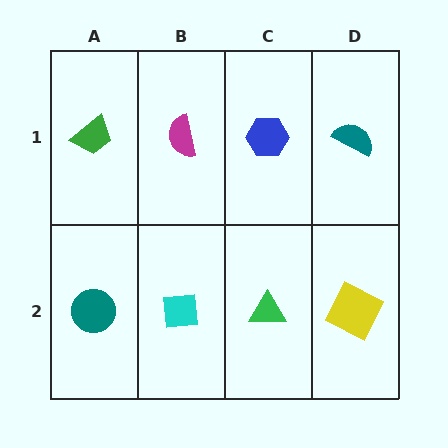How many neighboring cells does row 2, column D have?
2.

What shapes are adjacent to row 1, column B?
A cyan square (row 2, column B), a green trapezoid (row 1, column A), a blue hexagon (row 1, column C).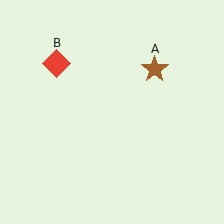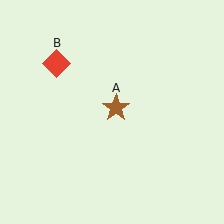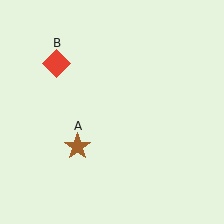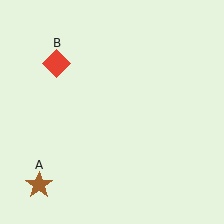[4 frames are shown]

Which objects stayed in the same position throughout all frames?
Red diamond (object B) remained stationary.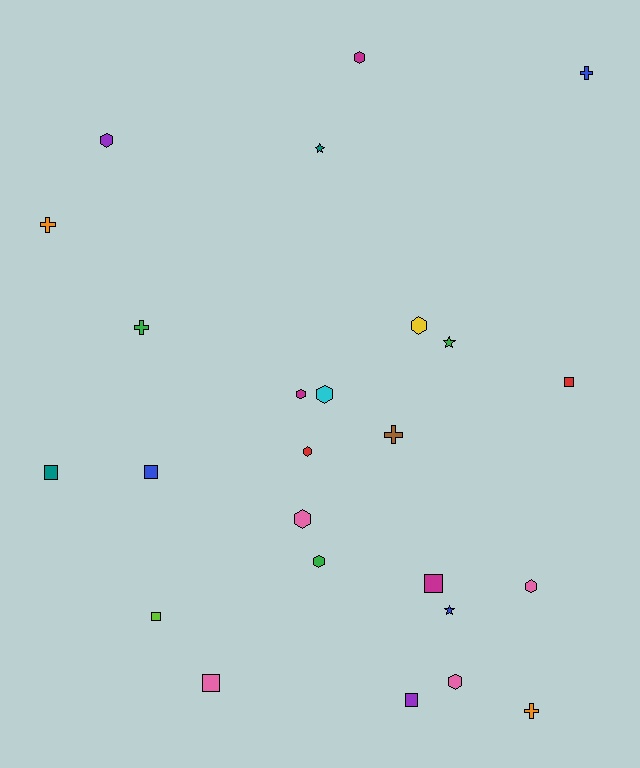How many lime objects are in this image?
There is 1 lime object.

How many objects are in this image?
There are 25 objects.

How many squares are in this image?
There are 7 squares.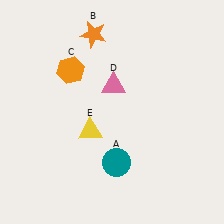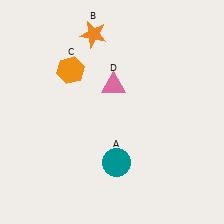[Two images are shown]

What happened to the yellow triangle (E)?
The yellow triangle (E) was removed in Image 2. It was in the bottom-left area of Image 1.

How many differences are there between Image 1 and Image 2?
There is 1 difference between the two images.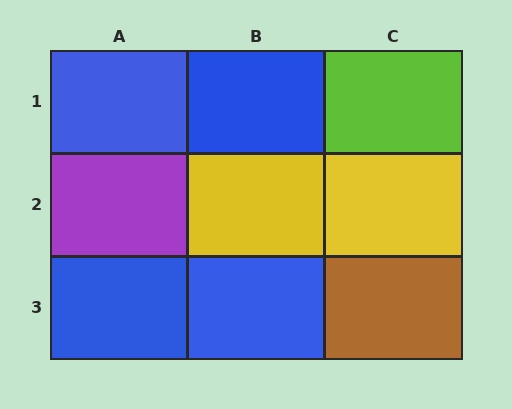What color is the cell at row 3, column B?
Blue.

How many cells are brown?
1 cell is brown.